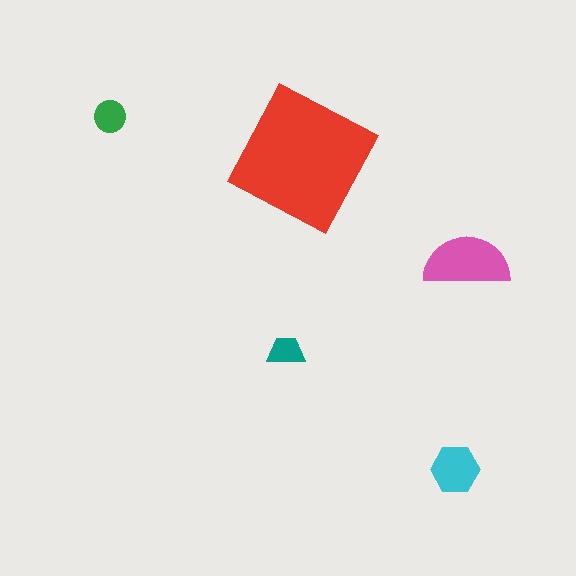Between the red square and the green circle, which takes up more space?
The red square.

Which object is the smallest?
The teal trapezoid.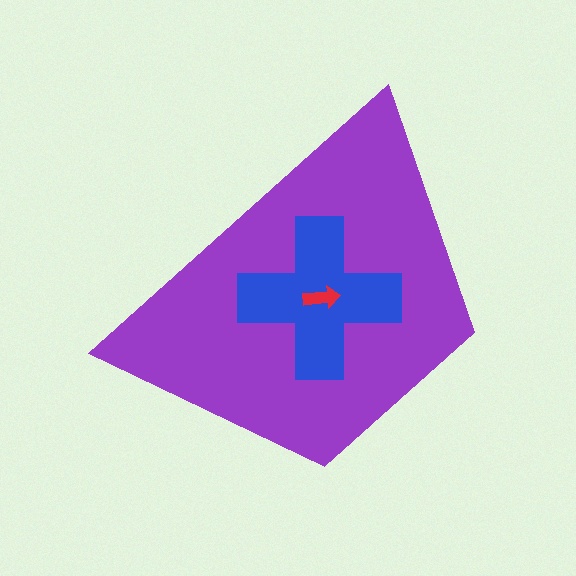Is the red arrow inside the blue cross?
Yes.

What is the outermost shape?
The purple trapezoid.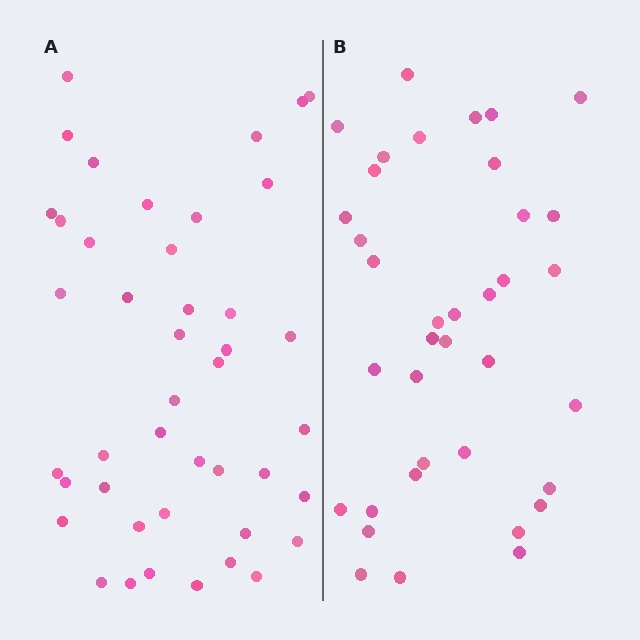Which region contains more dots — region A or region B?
Region A (the left region) has more dots.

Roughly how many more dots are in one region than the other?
Region A has about 6 more dots than region B.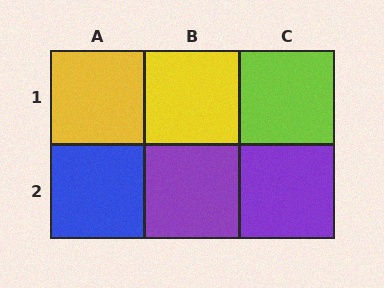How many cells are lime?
1 cell is lime.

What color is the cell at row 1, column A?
Yellow.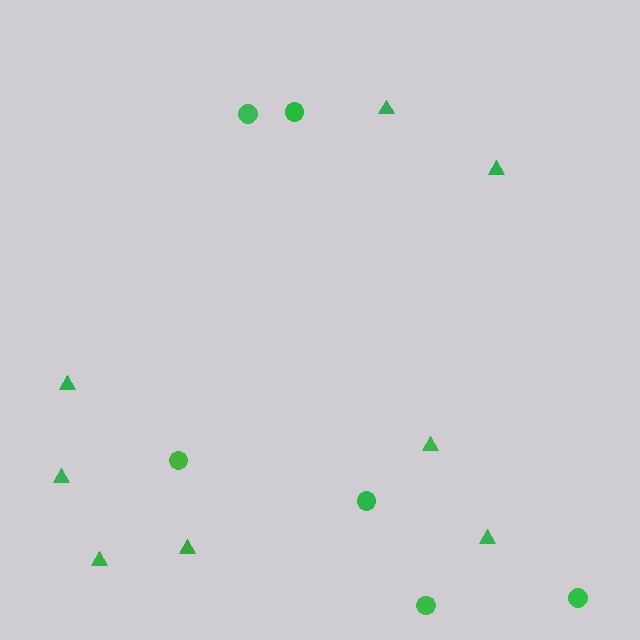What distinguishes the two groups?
There are 2 groups: one group of triangles (8) and one group of circles (6).